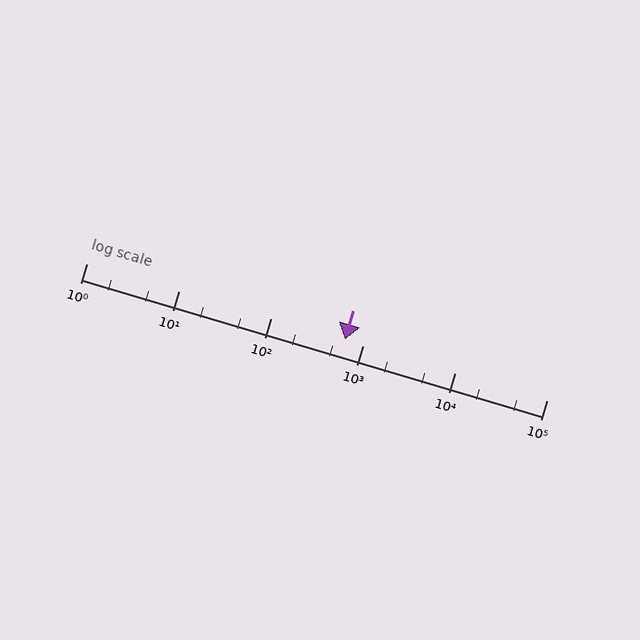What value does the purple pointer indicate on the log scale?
The pointer indicates approximately 640.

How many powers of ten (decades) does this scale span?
The scale spans 5 decades, from 1 to 100000.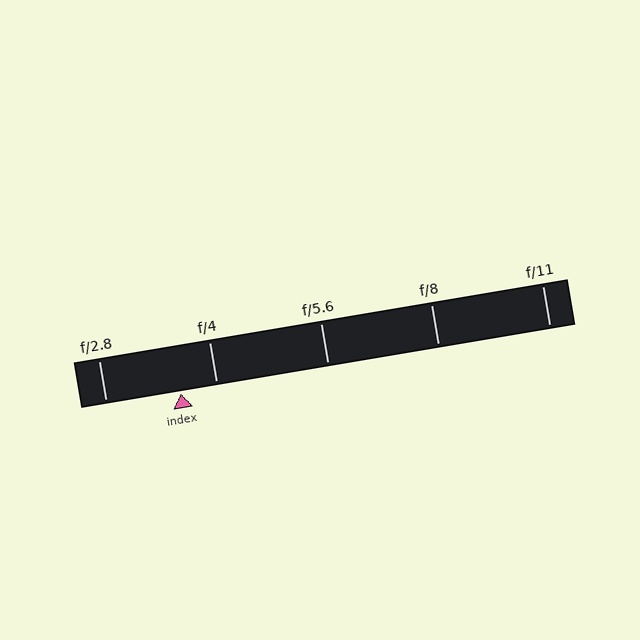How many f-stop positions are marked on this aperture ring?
There are 5 f-stop positions marked.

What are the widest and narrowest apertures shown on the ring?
The widest aperture shown is f/2.8 and the narrowest is f/11.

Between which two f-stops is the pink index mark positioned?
The index mark is between f/2.8 and f/4.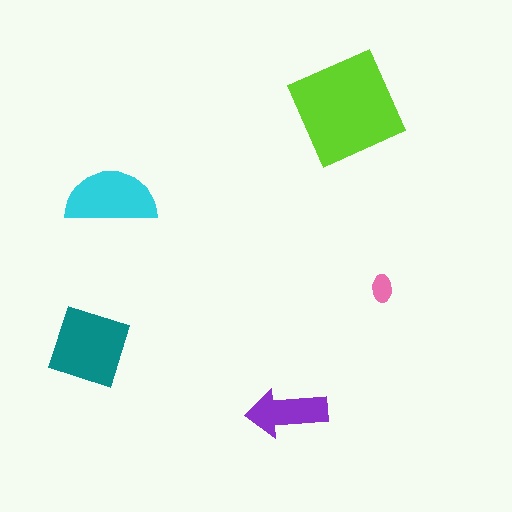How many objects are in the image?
There are 5 objects in the image.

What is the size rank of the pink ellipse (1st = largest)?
5th.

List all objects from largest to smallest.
The lime diamond, the teal square, the cyan semicircle, the purple arrow, the pink ellipse.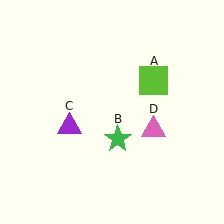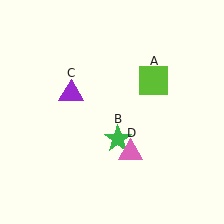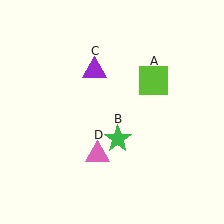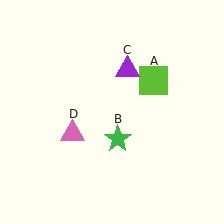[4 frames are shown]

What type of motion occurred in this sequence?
The purple triangle (object C), pink triangle (object D) rotated clockwise around the center of the scene.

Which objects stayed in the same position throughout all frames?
Lime square (object A) and green star (object B) remained stationary.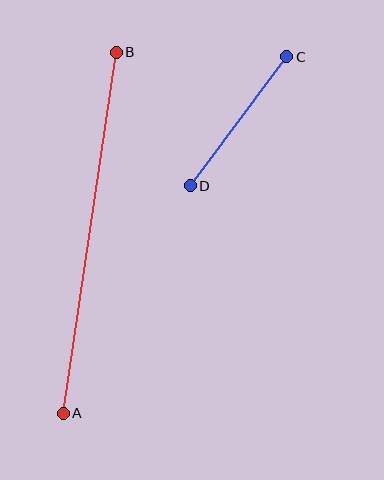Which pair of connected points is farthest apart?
Points A and B are farthest apart.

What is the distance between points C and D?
The distance is approximately 161 pixels.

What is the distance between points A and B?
The distance is approximately 365 pixels.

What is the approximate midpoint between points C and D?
The midpoint is at approximately (238, 121) pixels.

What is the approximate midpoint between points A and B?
The midpoint is at approximately (90, 233) pixels.